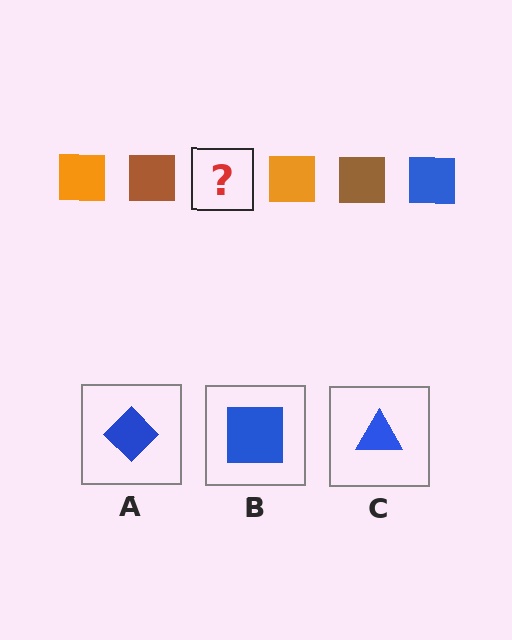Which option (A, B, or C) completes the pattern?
B.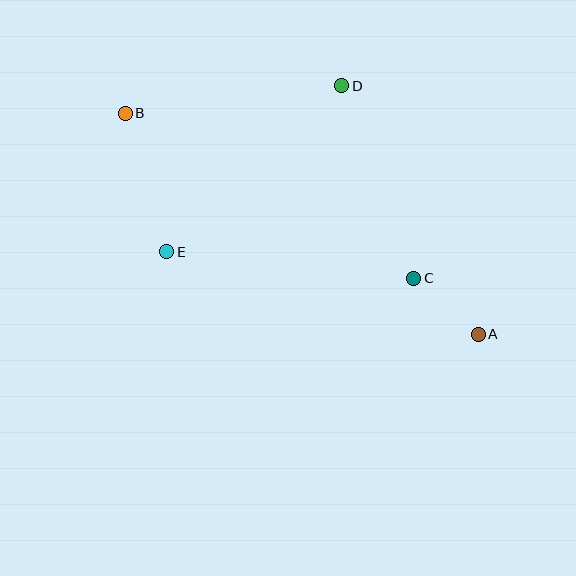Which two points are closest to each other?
Points A and C are closest to each other.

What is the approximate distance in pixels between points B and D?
The distance between B and D is approximately 218 pixels.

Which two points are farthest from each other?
Points A and B are farthest from each other.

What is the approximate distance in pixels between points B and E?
The distance between B and E is approximately 145 pixels.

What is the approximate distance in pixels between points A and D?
The distance between A and D is approximately 284 pixels.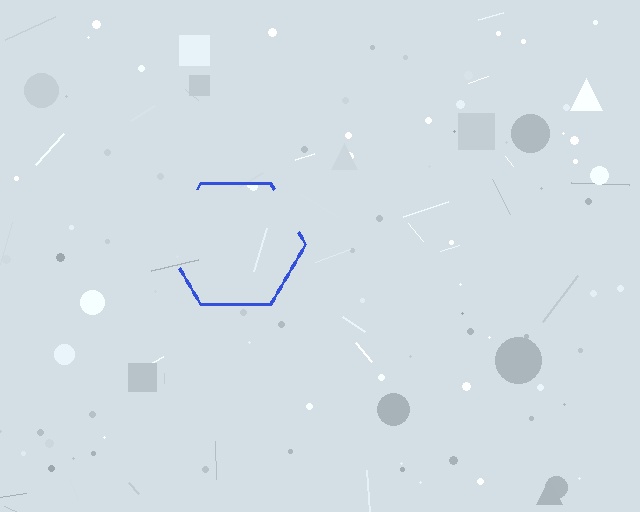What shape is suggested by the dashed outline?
The dashed outline suggests a hexagon.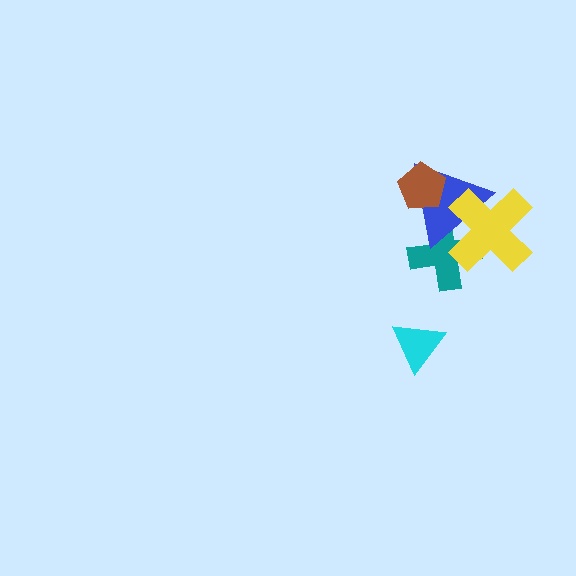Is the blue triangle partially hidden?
Yes, it is partially covered by another shape.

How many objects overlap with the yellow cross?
2 objects overlap with the yellow cross.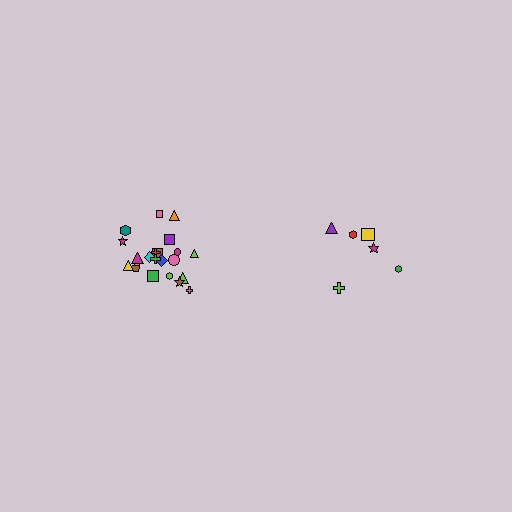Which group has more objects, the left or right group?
The left group.